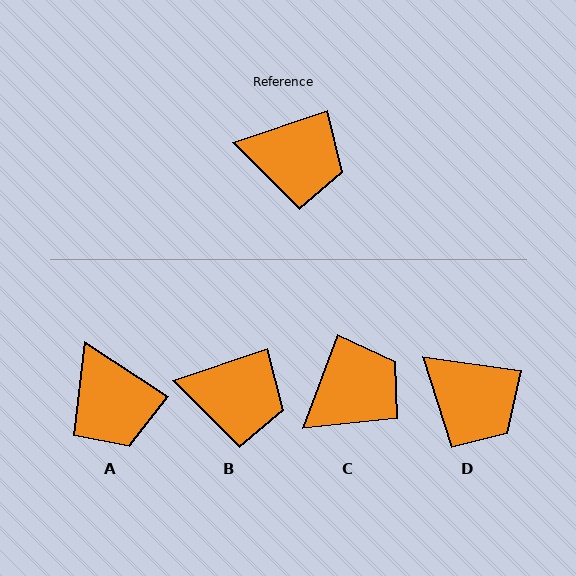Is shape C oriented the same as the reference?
No, it is off by about 51 degrees.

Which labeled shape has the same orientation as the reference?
B.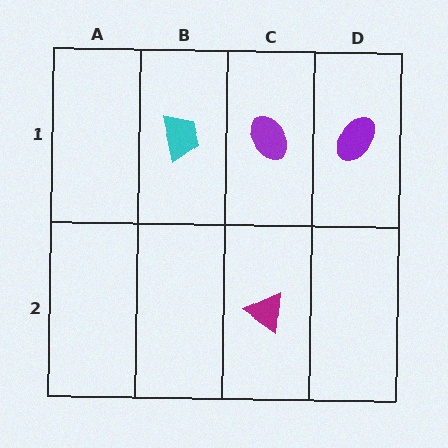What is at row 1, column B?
A cyan trapezoid.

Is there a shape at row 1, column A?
No, that cell is empty.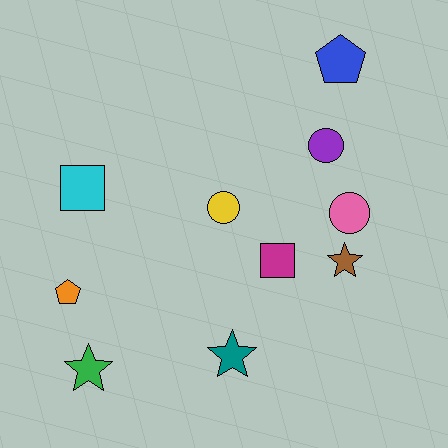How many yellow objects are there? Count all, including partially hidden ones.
There is 1 yellow object.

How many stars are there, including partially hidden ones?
There are 3 stars.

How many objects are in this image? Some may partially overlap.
There are 10 objects.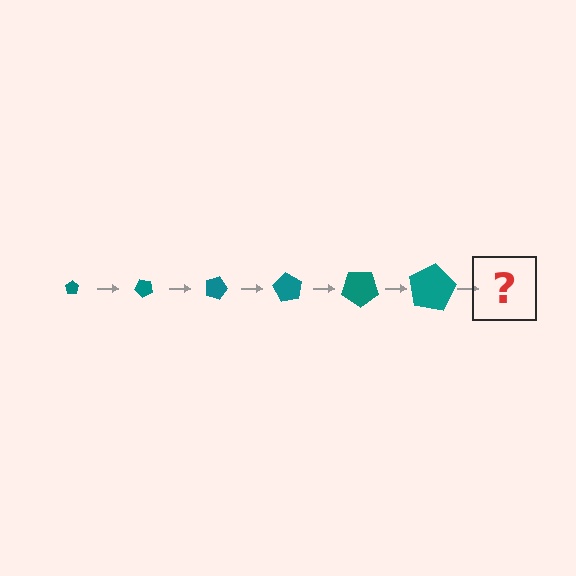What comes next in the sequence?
The next element should be a pentagon, larger than the previous one and rotated 270 degrees from the start.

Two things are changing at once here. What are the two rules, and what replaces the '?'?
The two rules are that the pentagon grows larger each step and it rotates 45 degrees each step. The '?' should be a pentagon, larger than the previous one and rotated 270 degrees from the start.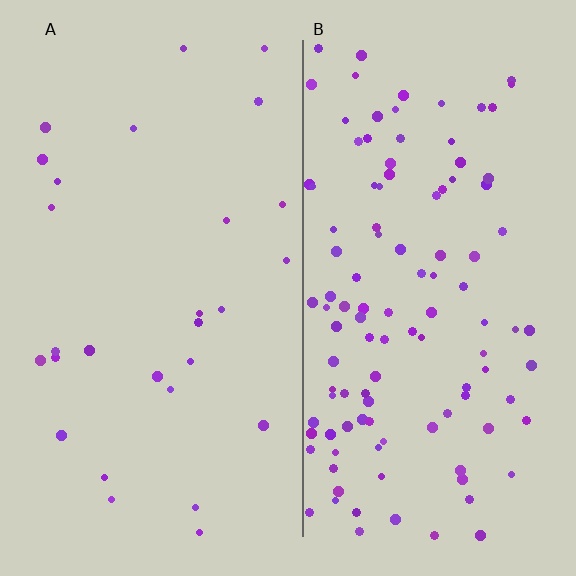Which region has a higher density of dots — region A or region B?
B (the right).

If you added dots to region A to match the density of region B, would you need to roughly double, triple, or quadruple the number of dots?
Approximately quadruple.